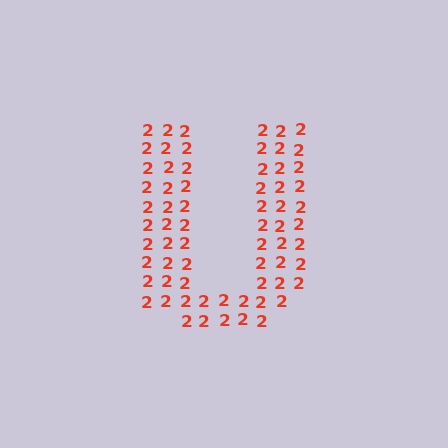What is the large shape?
The large shape is the letter U.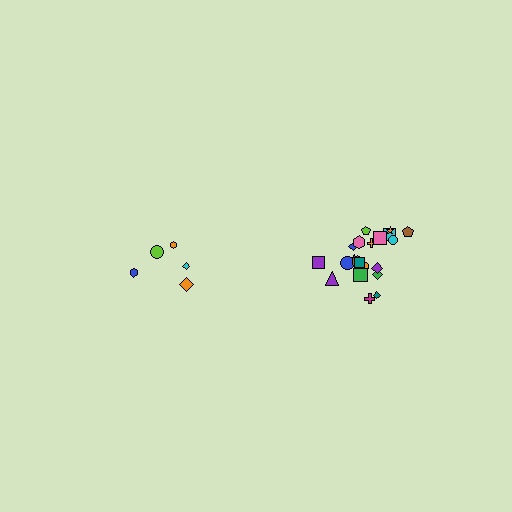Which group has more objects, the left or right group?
The right group.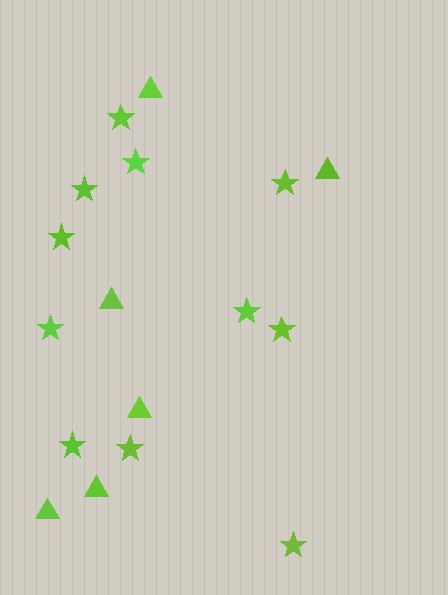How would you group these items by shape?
There are 2 groups: one group of triangles (6) and one group of stars (11).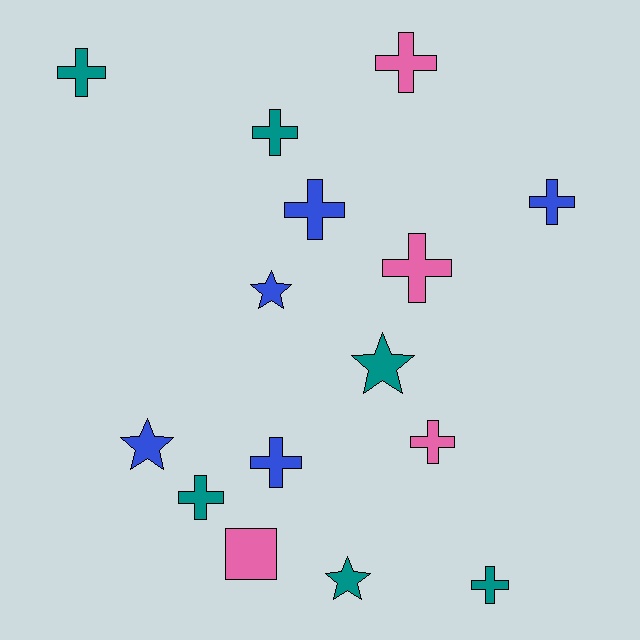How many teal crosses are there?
There are 4 teal crosses.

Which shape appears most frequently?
Cross, with 10 objects.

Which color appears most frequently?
Teal, with 6 objects.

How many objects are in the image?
There are 15 objects.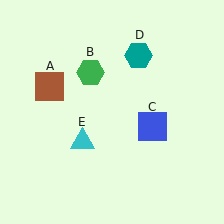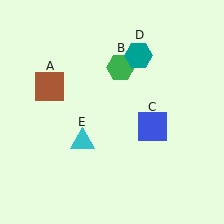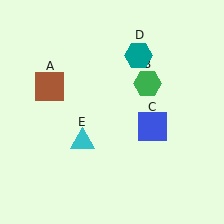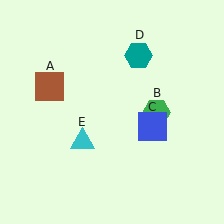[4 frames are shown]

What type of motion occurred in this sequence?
The green hexagon (object B) rotated clockwise around the center of the scene.